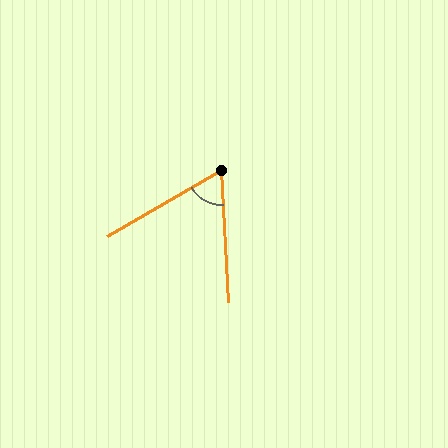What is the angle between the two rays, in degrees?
Approximately 63 degrees.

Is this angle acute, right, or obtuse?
It is acute.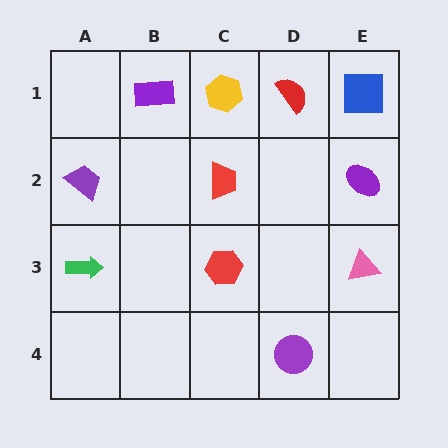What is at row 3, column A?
A green arrow.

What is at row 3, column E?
A pink triangle.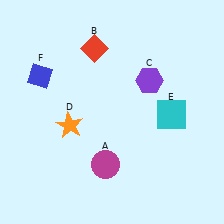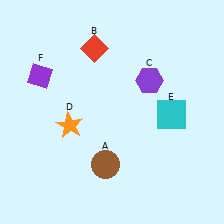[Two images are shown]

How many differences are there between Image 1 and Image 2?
There are 2 differences between the two images.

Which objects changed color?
A changed from magenta to brown. F changed from blue to purple.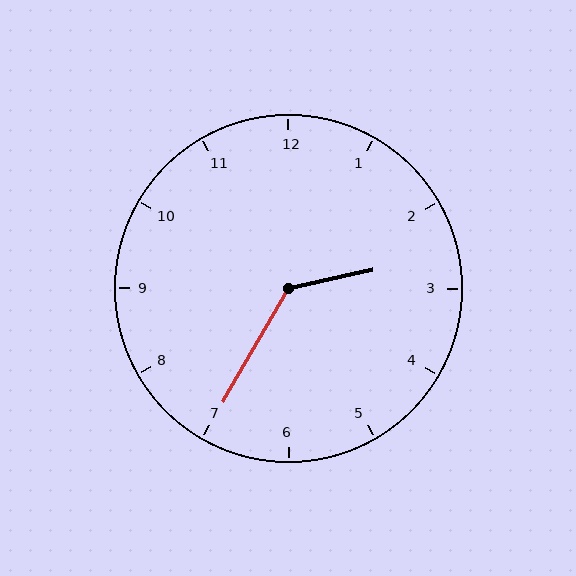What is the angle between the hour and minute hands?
Approximately 132 degrees.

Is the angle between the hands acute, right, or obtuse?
It is obtuse.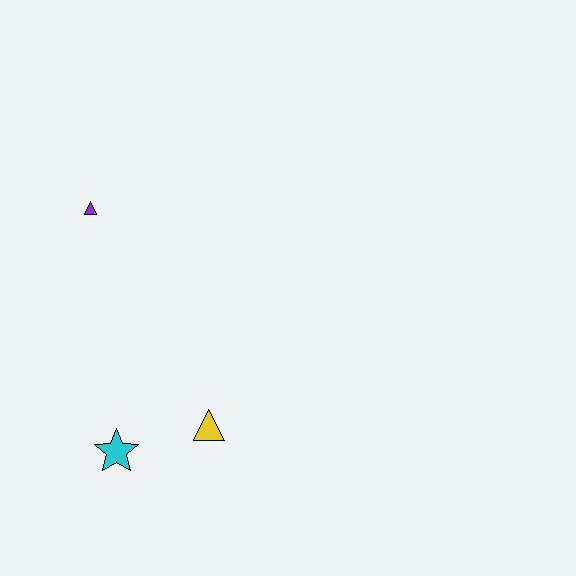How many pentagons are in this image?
There are no pentagons.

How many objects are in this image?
There are 3 objects.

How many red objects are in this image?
There are no red objects.